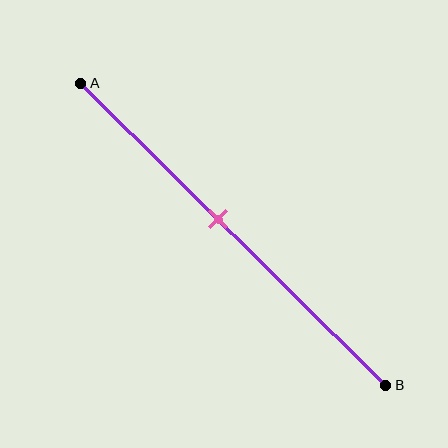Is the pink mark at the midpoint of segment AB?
No, the mark is at about 45% from A, not at the 50% midpoint.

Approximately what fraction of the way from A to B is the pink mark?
The pink mark is approximately 45% of the way from A to B.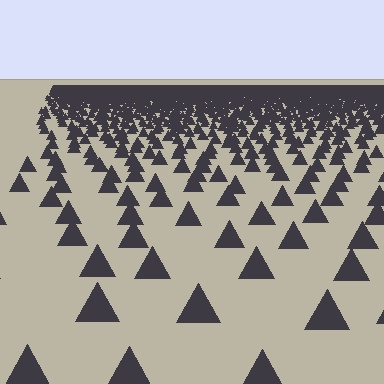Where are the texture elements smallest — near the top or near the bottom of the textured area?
Near the top.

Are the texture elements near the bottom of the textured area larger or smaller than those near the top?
Larger. Near the bottom, elements are closer to the viewer and appear at a bigger on-screen size.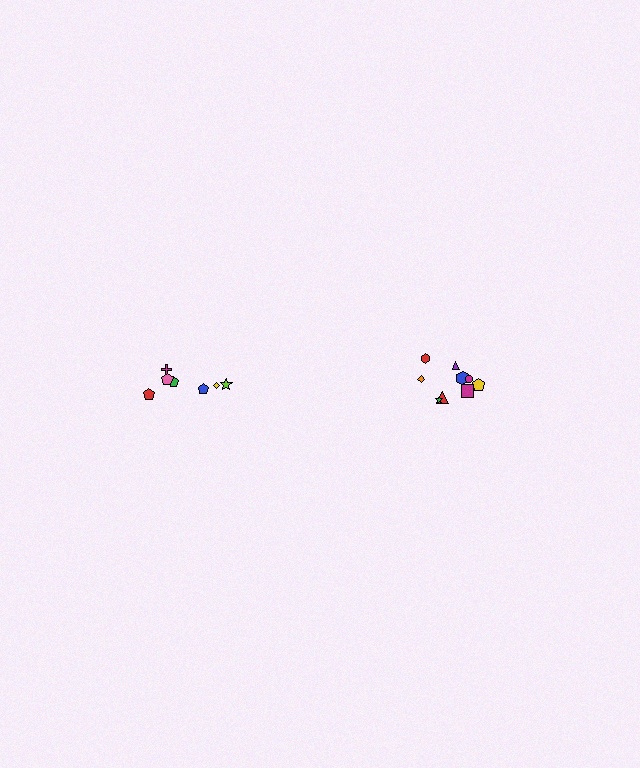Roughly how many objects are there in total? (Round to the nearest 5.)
Roughly 15 objects in total.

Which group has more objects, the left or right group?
The right group.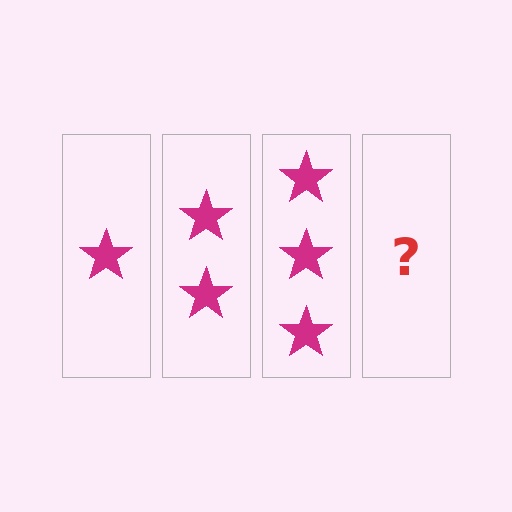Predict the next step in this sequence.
The next step is 4 stars.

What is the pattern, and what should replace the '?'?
The pattern is that each step adds one more star. The '?' should be 4 stars.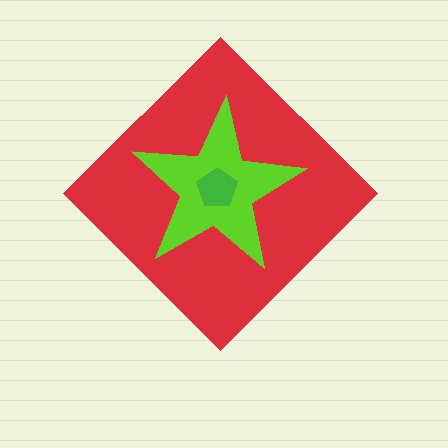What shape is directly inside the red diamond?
The lime star.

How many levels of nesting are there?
3.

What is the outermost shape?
The red diamond.